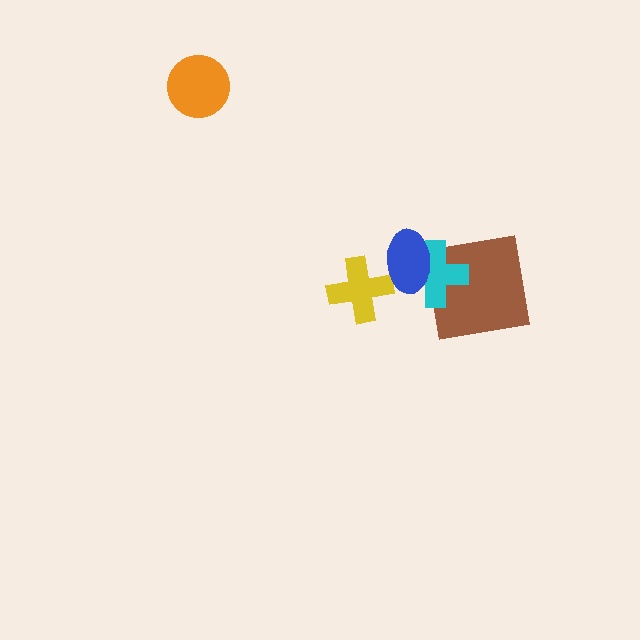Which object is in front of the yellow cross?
The blue ellipse is in front of the yellow cross.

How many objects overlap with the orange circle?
0 objects overlap with the orange circle.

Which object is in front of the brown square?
The cyan cross is in front of the brown square.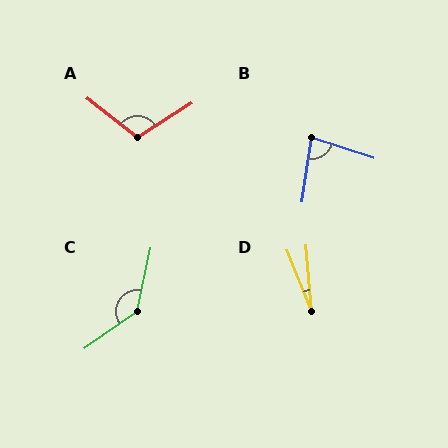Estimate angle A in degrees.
Approximately 109 degrees.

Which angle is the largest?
C, at approximately 136 degrees.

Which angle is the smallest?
D, at approximately 17 degrees.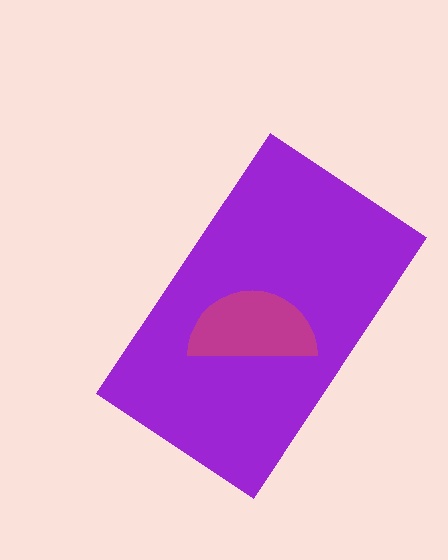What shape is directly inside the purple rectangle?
The magenta semicircle.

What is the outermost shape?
The purple rectangle.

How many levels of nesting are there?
2.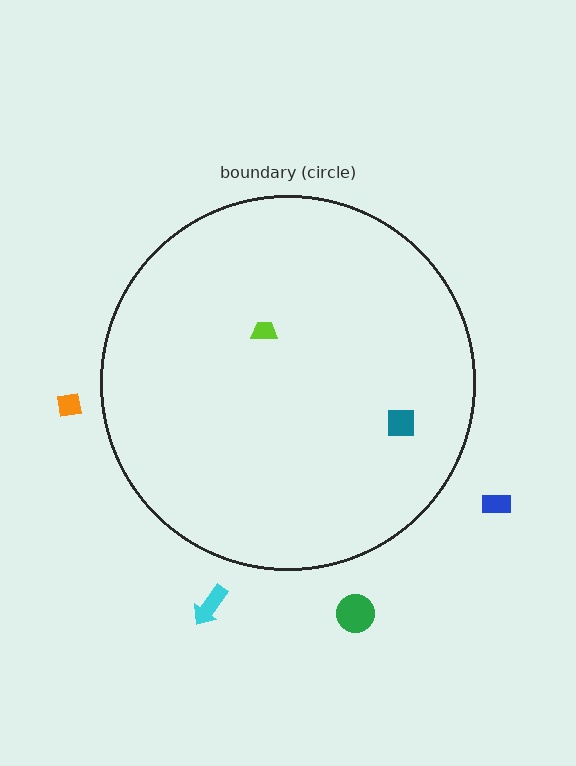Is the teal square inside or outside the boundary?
Inside.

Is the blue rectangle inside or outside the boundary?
Outside.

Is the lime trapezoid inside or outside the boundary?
Inside.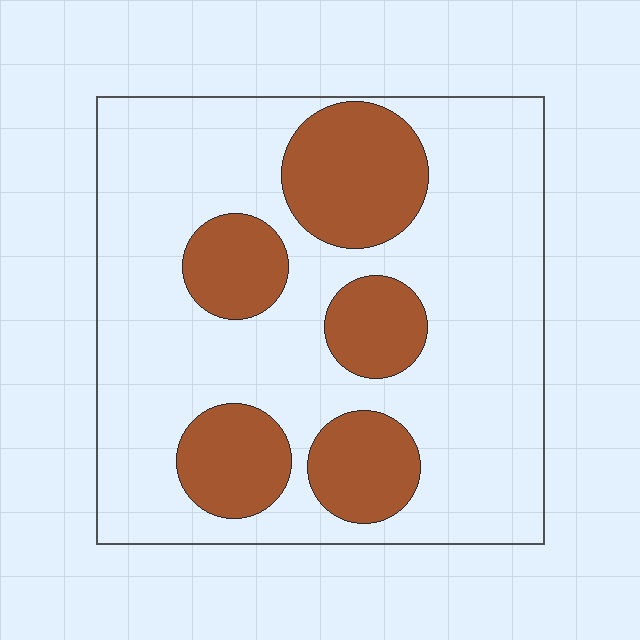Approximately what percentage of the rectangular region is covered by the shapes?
Approximately 25%.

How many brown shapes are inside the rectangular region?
5.